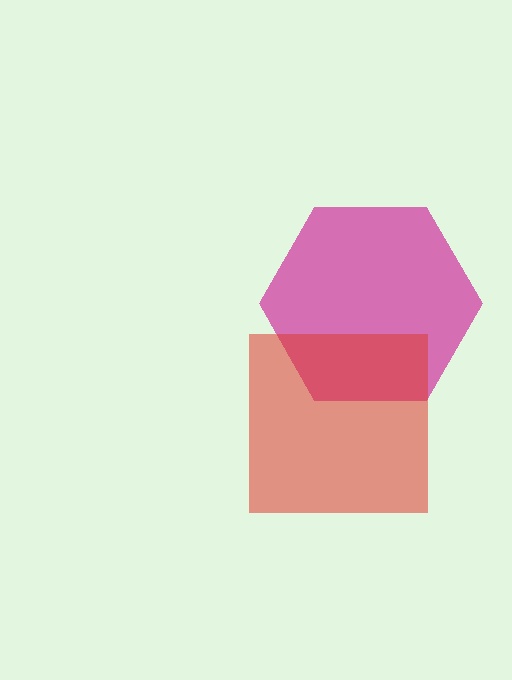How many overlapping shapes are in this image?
There are 2 overlapping shapes in the image.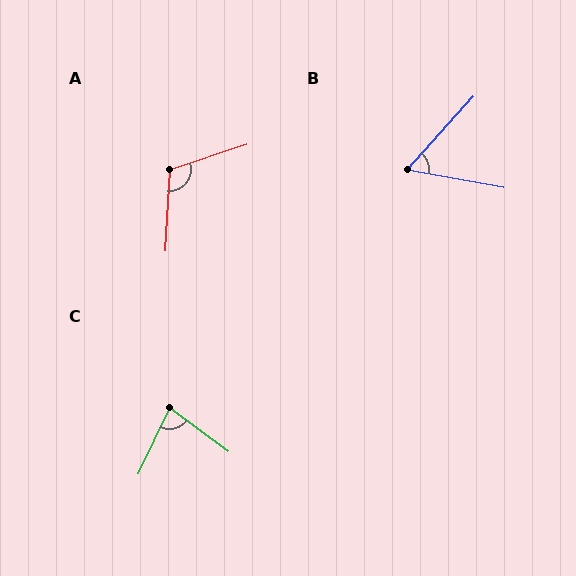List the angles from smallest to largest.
B (58°), C (78°), A (112°).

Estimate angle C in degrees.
Approximately 78 degrees.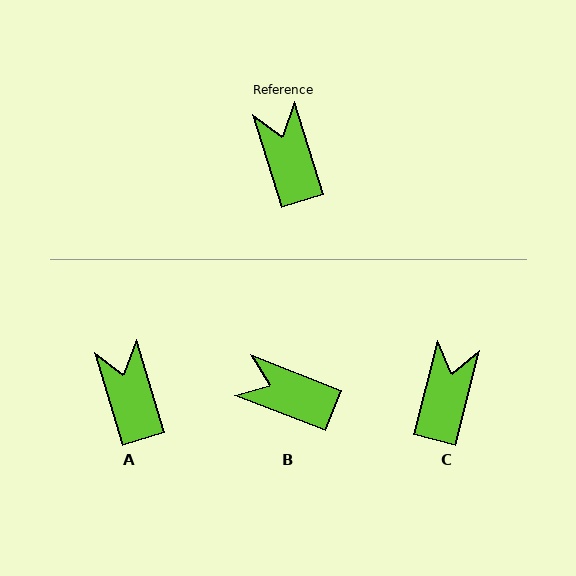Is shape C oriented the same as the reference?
No, it is off by about 31 degrees.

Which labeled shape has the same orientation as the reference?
A.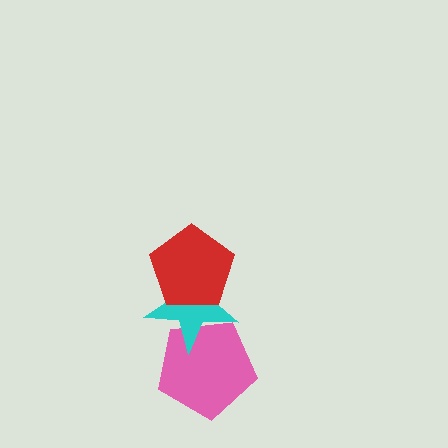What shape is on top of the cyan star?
The red pentagon is on top of the cyan star.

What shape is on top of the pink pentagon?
The cyan star is on top of the pink pentagon.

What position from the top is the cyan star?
The cyan star is 2nd from the top.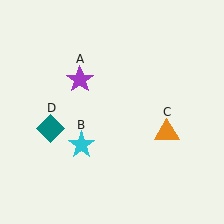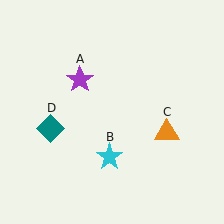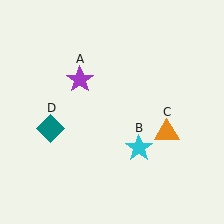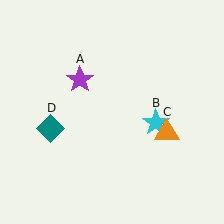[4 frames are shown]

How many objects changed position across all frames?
1 object changed position: cyan star (object B).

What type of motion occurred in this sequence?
The cyan star (object B) rotated counterclockwise around the center of the scene.